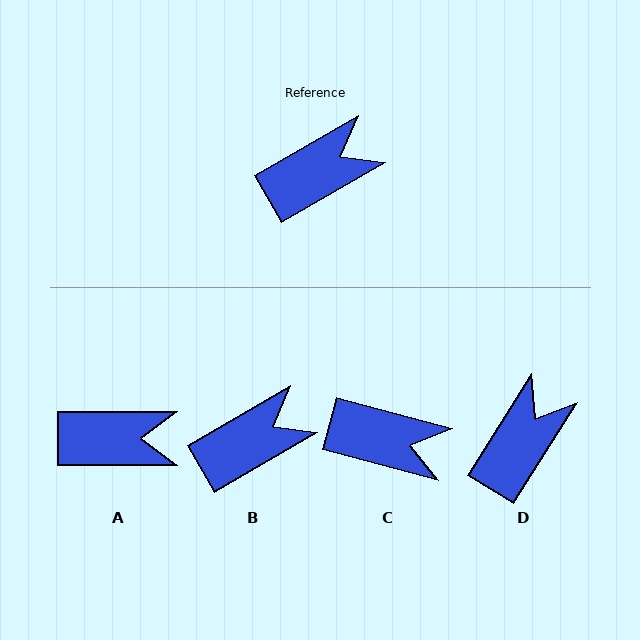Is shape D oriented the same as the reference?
No, it is off by about 28 degrees.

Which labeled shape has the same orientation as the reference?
B.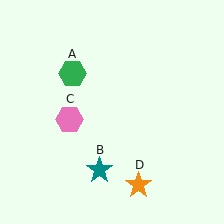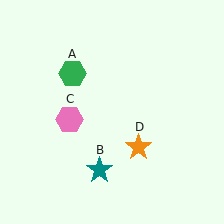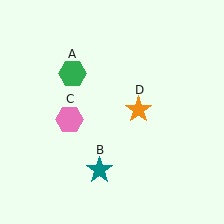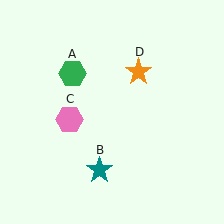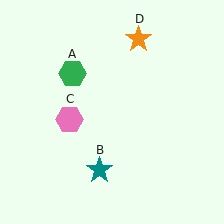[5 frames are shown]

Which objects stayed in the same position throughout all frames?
Green hexagon (object A) and teal star (object B) and pink hexagon (object C) remained stationary.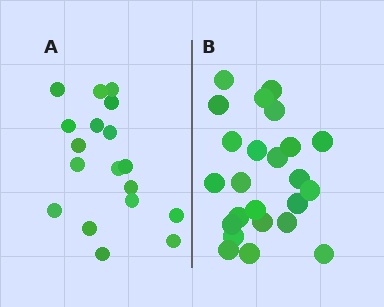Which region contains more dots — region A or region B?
Region B (the right region) has more dots.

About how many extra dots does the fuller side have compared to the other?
Region B has about 6 more dots than region A.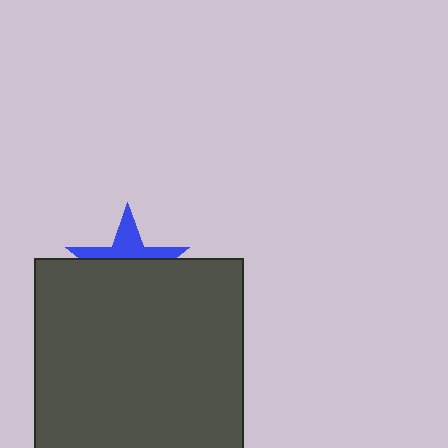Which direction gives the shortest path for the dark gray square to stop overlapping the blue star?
Moving down gives the shortest separation.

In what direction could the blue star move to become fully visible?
The blue star could move up. That would shift it out from behind the dark gray square entirely.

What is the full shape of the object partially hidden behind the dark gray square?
The partially hidden object is a blue star.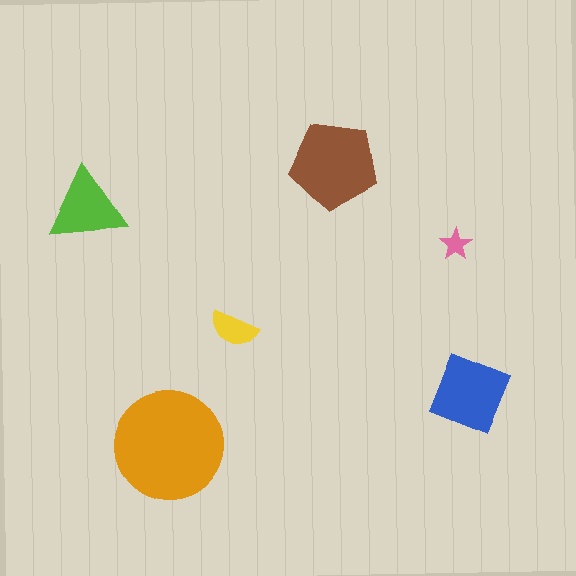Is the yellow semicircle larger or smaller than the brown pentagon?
Smaller.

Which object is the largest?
The orange circle.